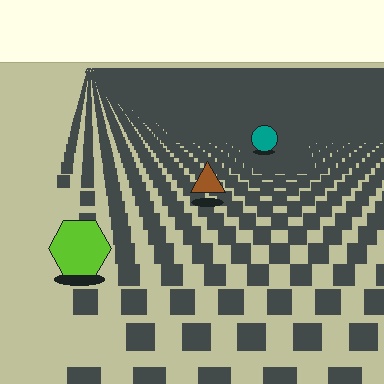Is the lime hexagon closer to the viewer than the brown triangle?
Yes. The lime hexagon is closer — you can tell from the texture gradient: the ground texture is coarser near it.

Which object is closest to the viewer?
The lime hexagon is closest. The texture marks near it are larger and more spread out.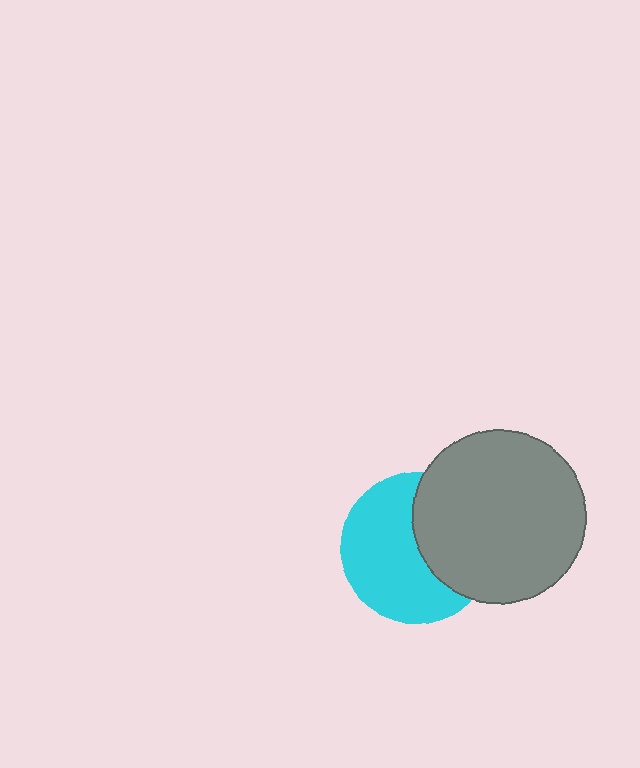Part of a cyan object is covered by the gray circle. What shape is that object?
It is a circle.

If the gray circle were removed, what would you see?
You would see the complete cyan circle.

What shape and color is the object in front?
The object in front is a gray circle.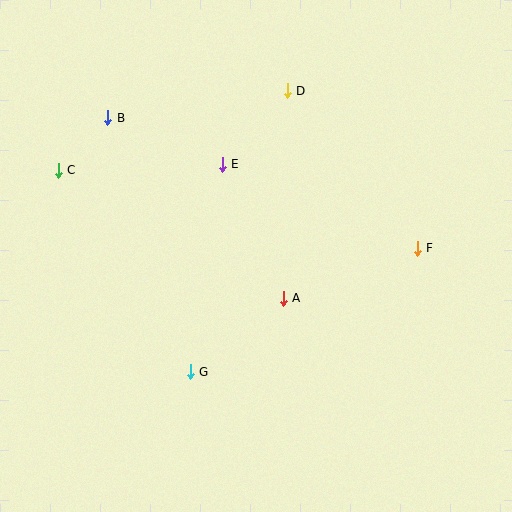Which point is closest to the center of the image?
Point A at (283, 298) is closest to the center.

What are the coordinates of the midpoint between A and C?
The midpoint between A and C is at (171, 234).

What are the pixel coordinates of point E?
Point E is at (222, 164).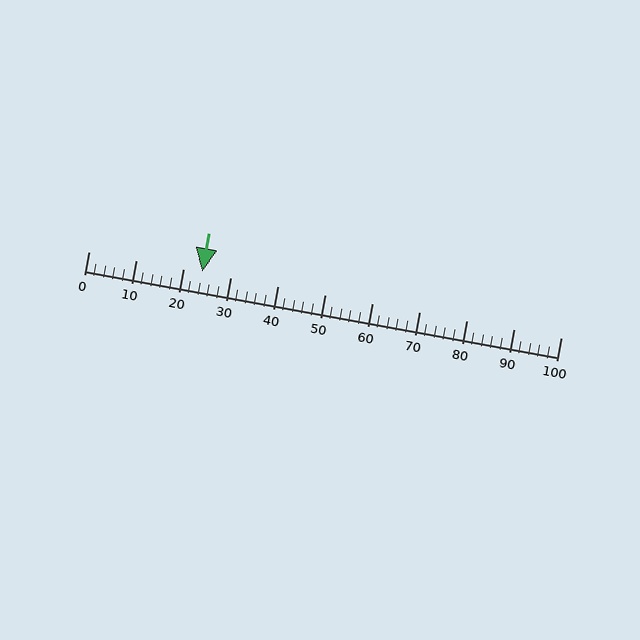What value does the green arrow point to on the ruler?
The green arrow points to approximately 24.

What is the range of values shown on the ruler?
The ruler shows values from 0 to 100.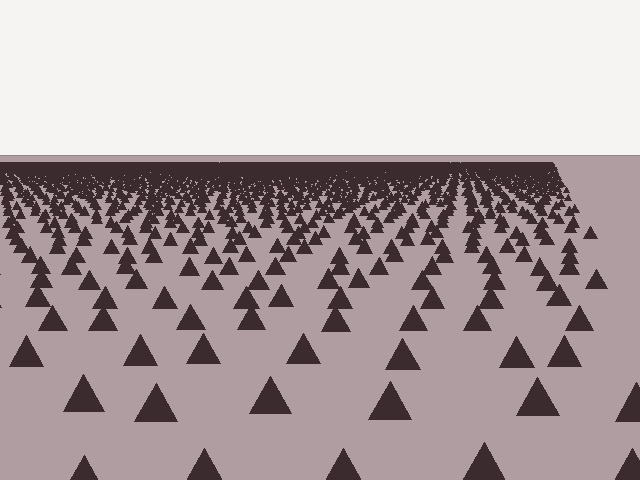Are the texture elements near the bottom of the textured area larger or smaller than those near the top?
Larger. Near the bottom, elements are closer to the viewer and appear at a bigger on-screen size.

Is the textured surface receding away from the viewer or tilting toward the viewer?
The surface is receding away from the viewer. Texture elements get smaller and denser toward the top.